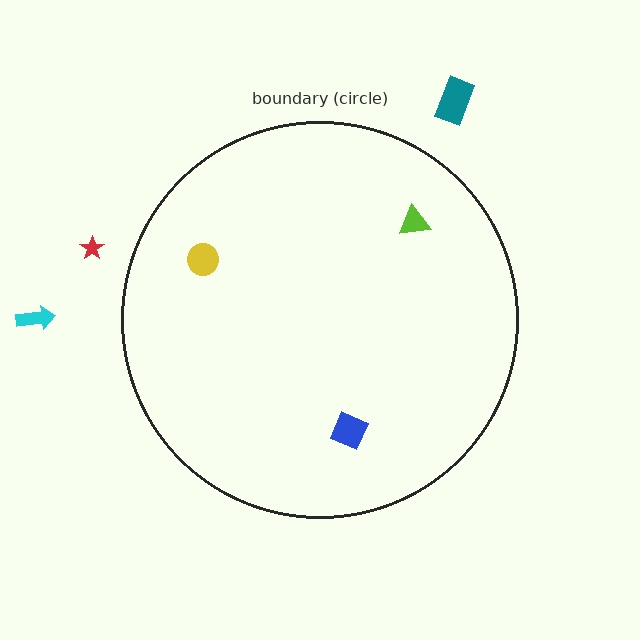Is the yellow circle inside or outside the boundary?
Inside.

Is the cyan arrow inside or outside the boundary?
Outside.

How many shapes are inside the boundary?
3 inside, 3 outside.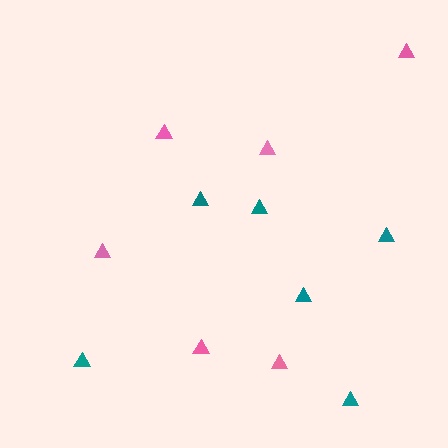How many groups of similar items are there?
There are 2 groups: one group of pink triangles (6) and one group of teal triangles (6).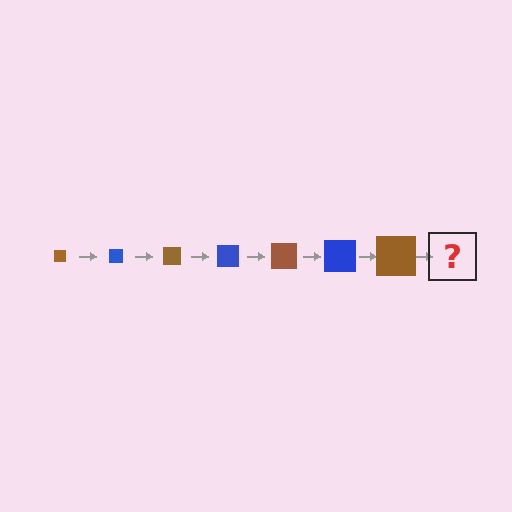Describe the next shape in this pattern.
It should be a blue square, larger than the previous one.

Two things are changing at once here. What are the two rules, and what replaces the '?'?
The two rules are that the square grows larger each step and the color cycles through brown and blue. The '?' should be a blue square, larger than the previous one.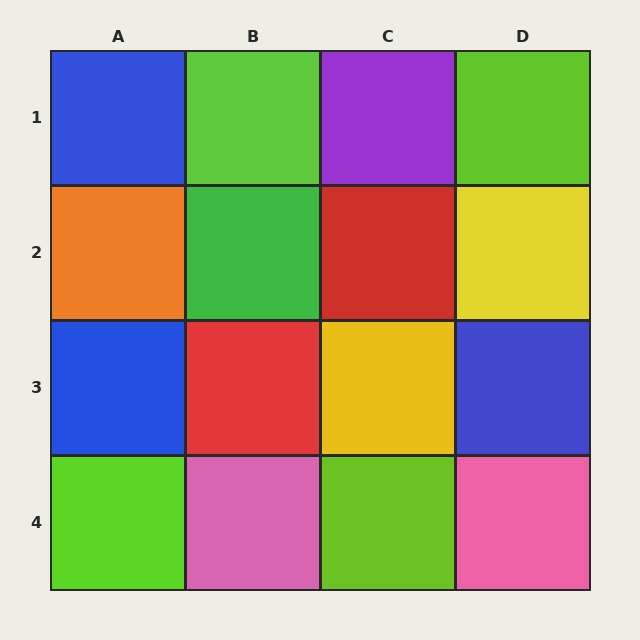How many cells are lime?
4 cells are lime.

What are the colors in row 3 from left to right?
Blue, red, yellow, blue.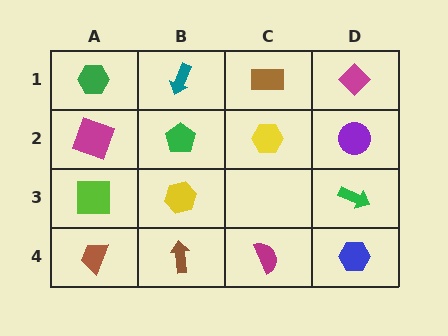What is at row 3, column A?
A lime square.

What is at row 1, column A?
A green hexagon.